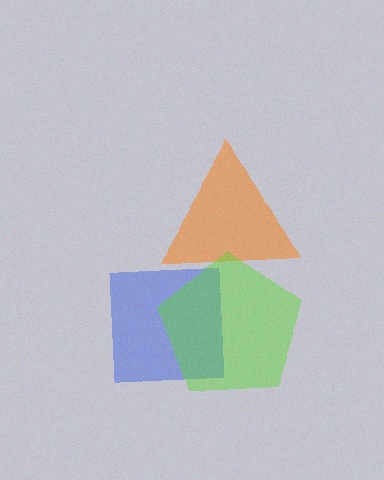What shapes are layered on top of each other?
The layered shapes are: a blue square, an orange triangle, a lime pentagon.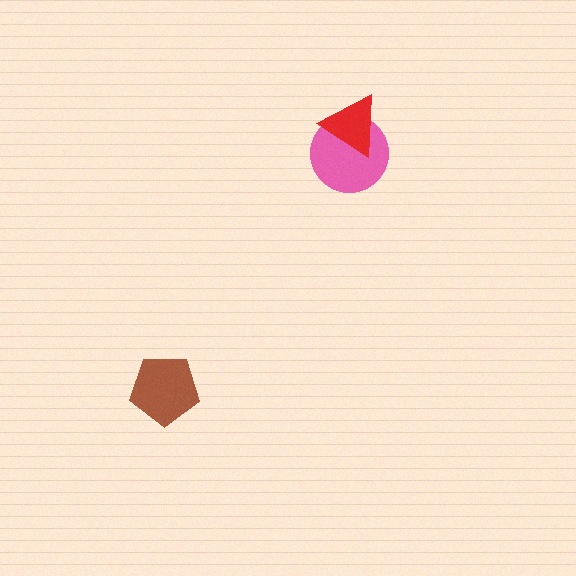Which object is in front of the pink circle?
The red triangle is in front of the pink circle.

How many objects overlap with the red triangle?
1 object overlaps with the red triangle.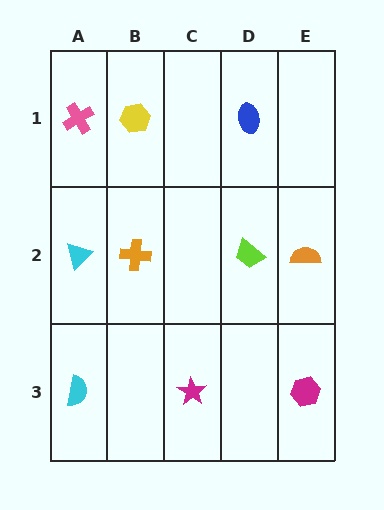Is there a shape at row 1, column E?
No, that cell is empty.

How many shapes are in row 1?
3 shapes.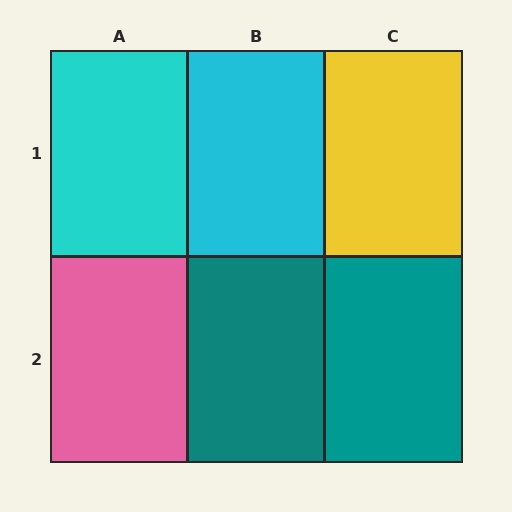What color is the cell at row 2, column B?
Teal.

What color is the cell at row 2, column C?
Teal.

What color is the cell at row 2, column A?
Pink.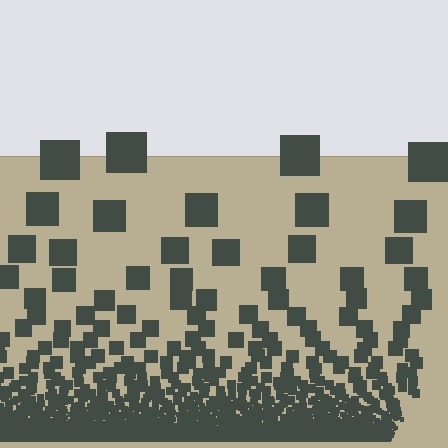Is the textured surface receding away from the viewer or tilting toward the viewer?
The surface appears to tilt toward the viewer. Texture elements get larger and sparser toward the top.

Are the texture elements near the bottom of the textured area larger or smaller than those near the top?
Smaller. The gradient is inverted — elements near the bottom are smaller and denser.